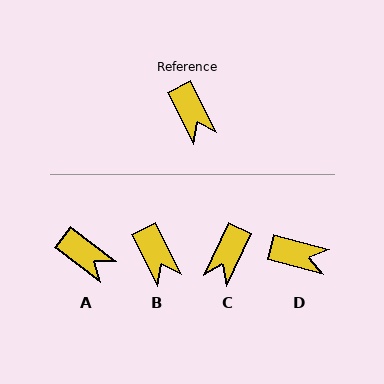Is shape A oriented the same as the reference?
No, it is off by about 26 degrees.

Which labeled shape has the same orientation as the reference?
B.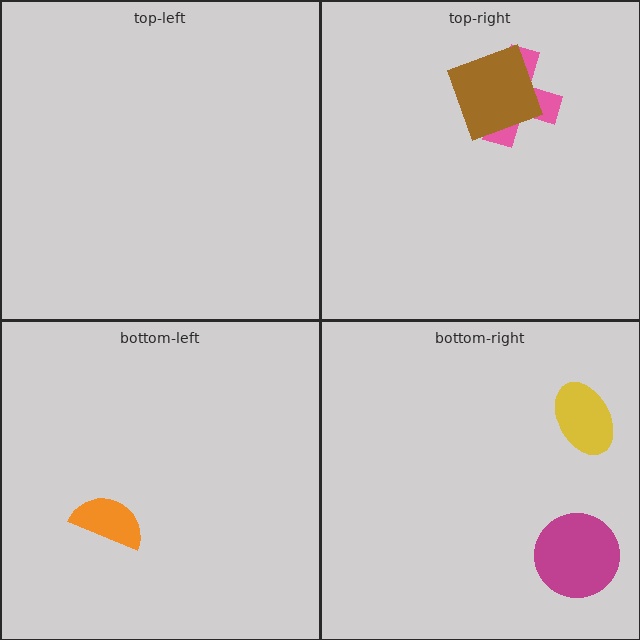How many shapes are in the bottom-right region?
2.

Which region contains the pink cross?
The top-right region.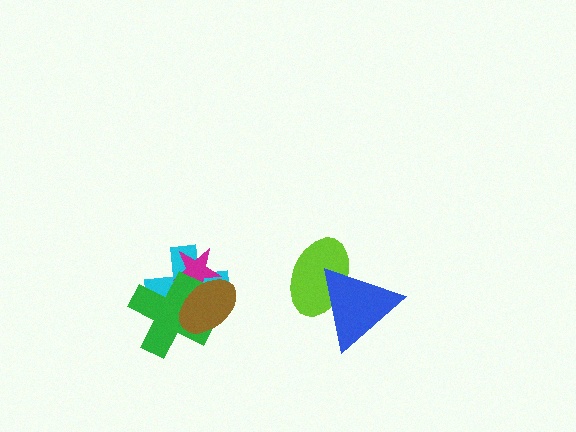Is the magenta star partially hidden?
Yes, it is partially covered by another shape.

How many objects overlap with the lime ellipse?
1 object overlaps with the lime ellipse.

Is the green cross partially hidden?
Yes, it is partially covered by another shape.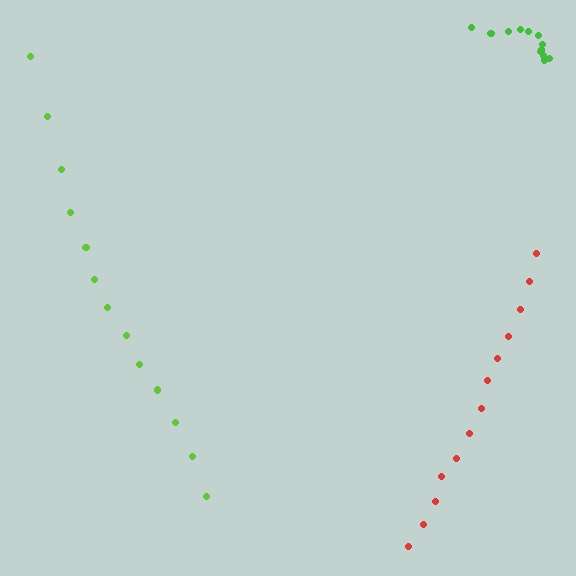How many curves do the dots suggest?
There are 3 distinct paths.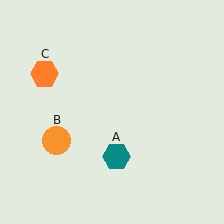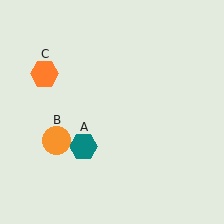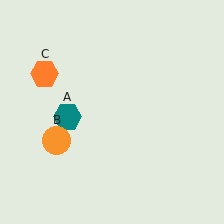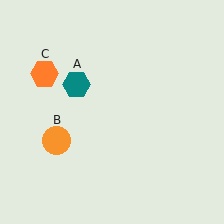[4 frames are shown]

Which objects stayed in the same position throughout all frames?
Orange circle (object B) and orange hexagon (object C) remained stationary.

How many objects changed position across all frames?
1 object changed position: teal hexagon (object A).